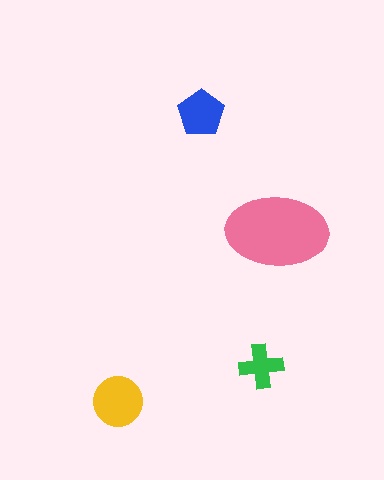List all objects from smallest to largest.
The green cross, the blue pentagon, the yellow circle, the pink ellipse.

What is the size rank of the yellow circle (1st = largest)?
2nd.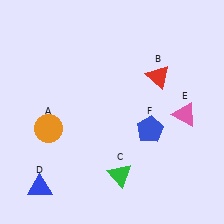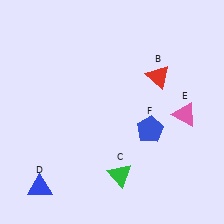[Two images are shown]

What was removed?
The orange circle (A) was removed in Image 2.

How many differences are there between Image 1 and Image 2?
There is 1 difference between the two images.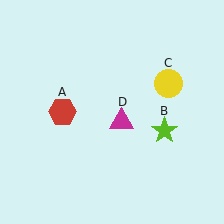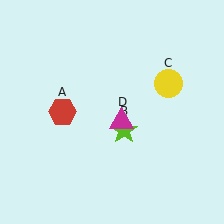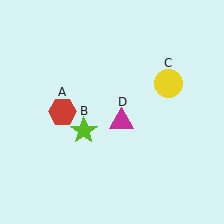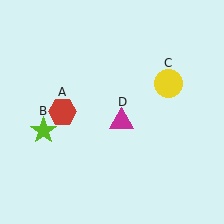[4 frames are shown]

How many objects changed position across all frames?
1 object changed position: lime star (object B).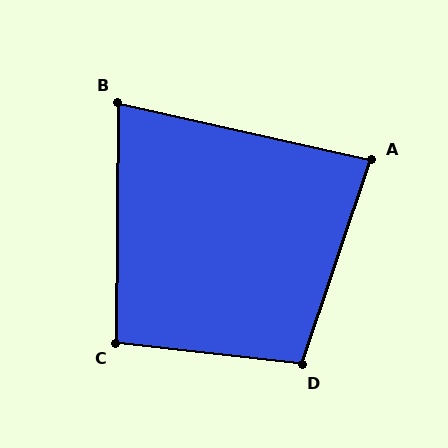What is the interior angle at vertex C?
Approximately 96 degrees (obtuse).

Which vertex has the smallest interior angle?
B, at approximately 78 degrees.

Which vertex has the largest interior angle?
D, at approximately 102 degrees.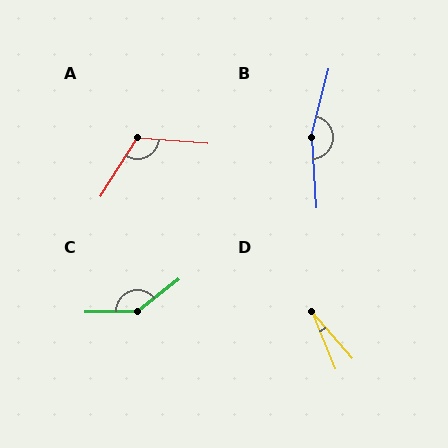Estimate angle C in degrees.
Approximately 142 degrees.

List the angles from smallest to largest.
D (19°), A (118°), C (142°), B (162°).